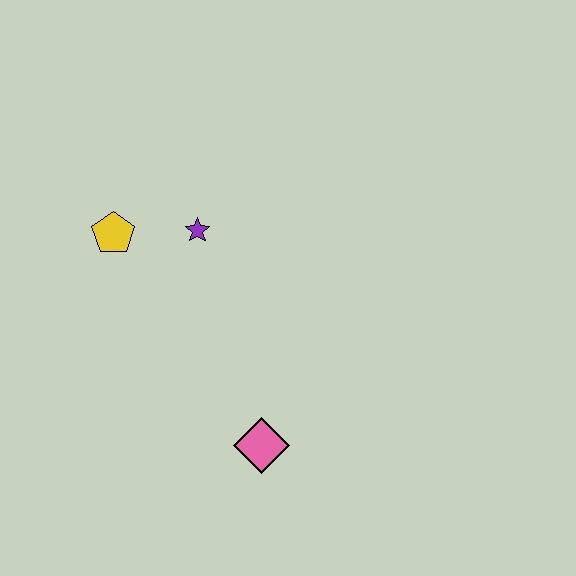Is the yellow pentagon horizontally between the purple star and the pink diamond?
No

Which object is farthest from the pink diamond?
The yellow pentagon is farthest from the pink diamond.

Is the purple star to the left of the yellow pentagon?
No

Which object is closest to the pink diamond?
The purple star is closest to the pink diamond.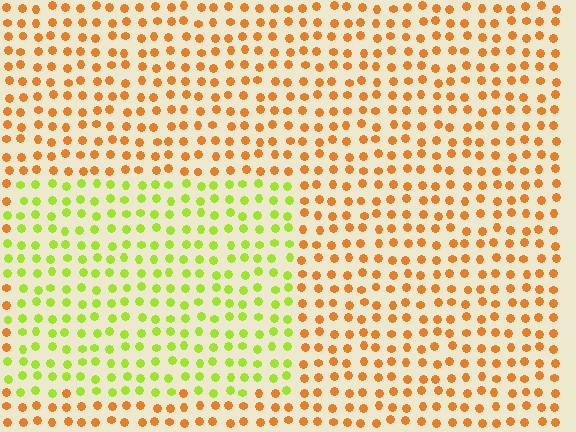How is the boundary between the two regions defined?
The boundary is defined purely by a slight shift in hue (about 57 degrees). Spacing, size, and orientation are identical on both sides.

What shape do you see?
I see a rectangle.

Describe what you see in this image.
The image is filled with small orange elements in a uniform arrangement. A rectangle-shaped region is visible where the elements are tinted to a slightly different hue, forming a subtle color boundary.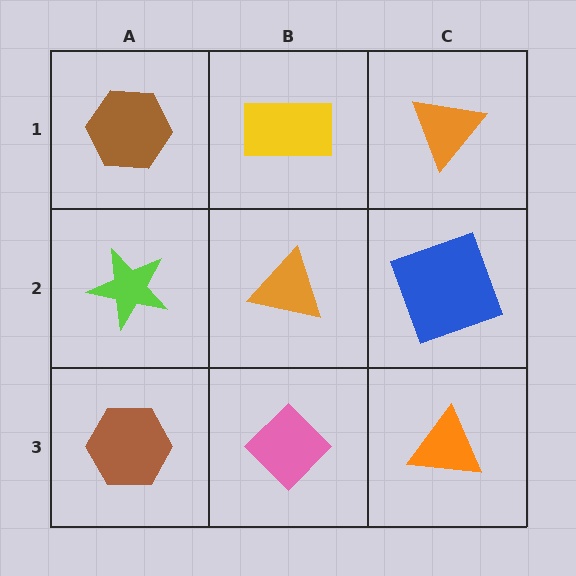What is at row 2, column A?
A lime star.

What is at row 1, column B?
A yellow rectangle.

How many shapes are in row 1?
3 shapes.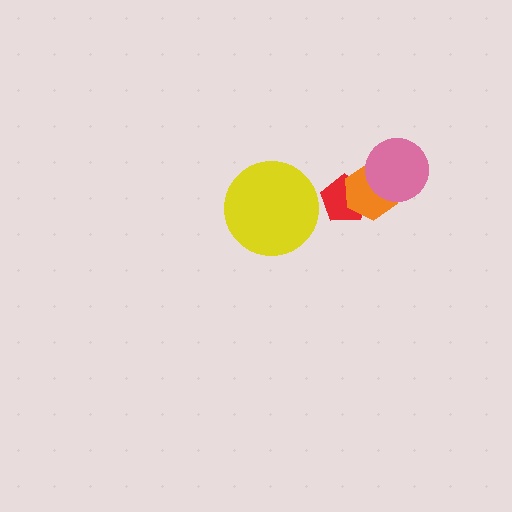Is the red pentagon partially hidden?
Yes, it is partially covered by another shape.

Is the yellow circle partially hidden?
No, no other shape covers it.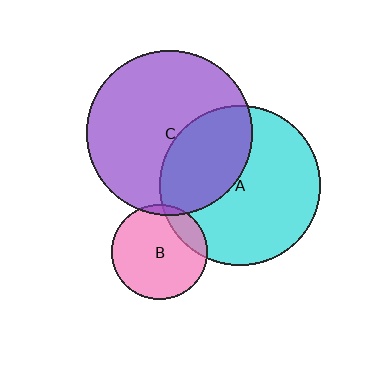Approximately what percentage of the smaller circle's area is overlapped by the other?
Approximately 5%.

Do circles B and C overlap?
Yes.